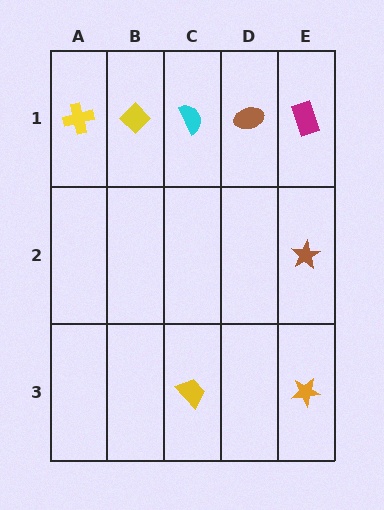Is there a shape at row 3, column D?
No, that cell is empty.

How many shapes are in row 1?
5 shapes.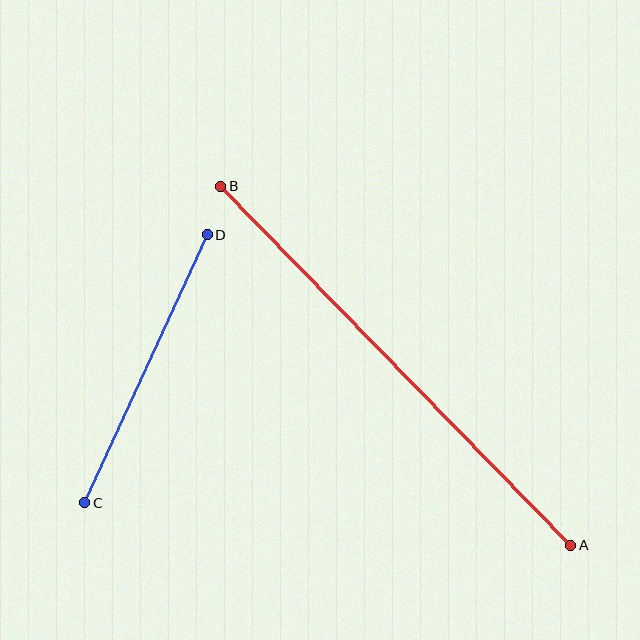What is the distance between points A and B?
The distance is approximately 502 pixels.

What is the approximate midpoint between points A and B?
The midpoint is at approximately (396, 366) pixels.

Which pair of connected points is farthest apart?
Points A and B are farthest apart.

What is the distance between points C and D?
The distance is approximately 294 pixels.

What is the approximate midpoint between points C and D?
The midpoint is at approximately (146, 369) pixels.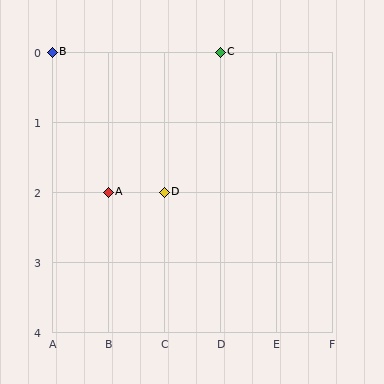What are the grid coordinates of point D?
Point D is at grid coordinates (C, 2).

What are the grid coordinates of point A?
Point A is at grid coordinates (B, 2).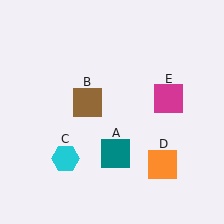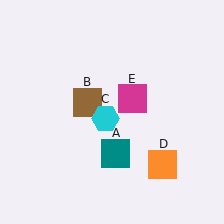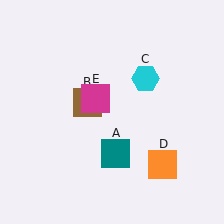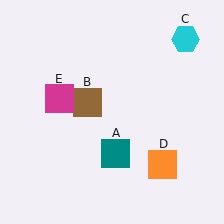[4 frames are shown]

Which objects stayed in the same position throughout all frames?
Teal square (object A) and brown square (object B) and orange square (object D) remained stationary.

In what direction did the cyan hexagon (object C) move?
The cyan hexagon (object C) moved up and to the right.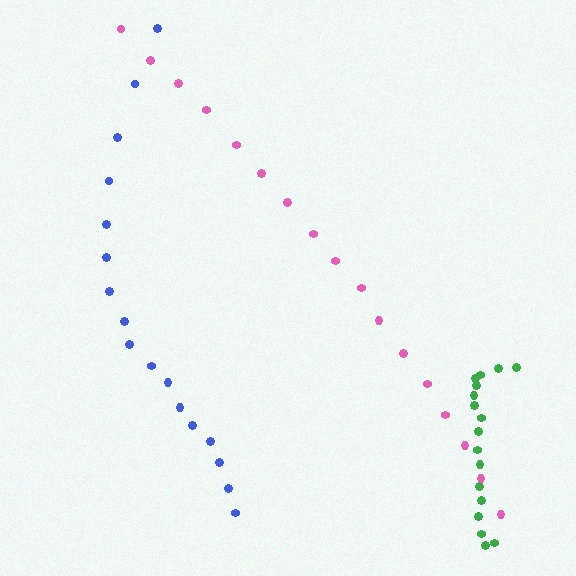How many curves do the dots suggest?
There are 3 distinct paths.